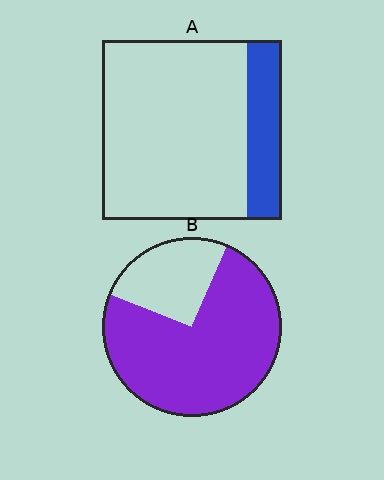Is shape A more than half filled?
No.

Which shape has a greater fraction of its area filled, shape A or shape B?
Shape B.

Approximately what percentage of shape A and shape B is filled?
A is approximately 20% and B is approximately 75%.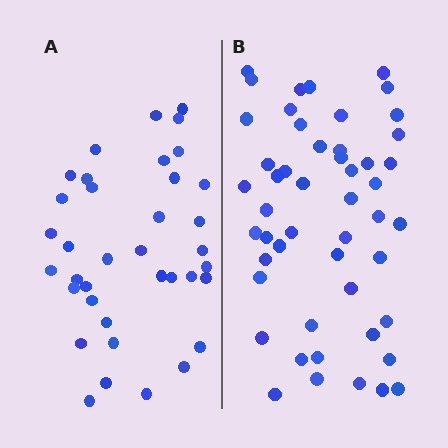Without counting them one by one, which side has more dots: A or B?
Region B (the right region) has more dots.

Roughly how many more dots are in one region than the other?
Region B has approximately 15 more dots than region A.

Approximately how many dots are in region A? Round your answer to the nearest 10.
About 40 dots. (The exact count is 37, which rounds to 40.)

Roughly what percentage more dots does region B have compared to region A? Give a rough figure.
About 35% more.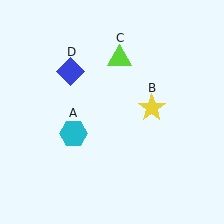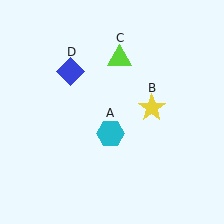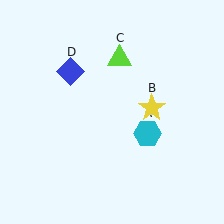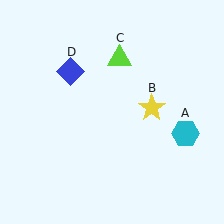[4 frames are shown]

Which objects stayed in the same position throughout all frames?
Yellow star (object B) and lime triangle (object C) and blue diamond (object D) remained stationary.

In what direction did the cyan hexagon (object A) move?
The cyan hexagon (object A) moved right.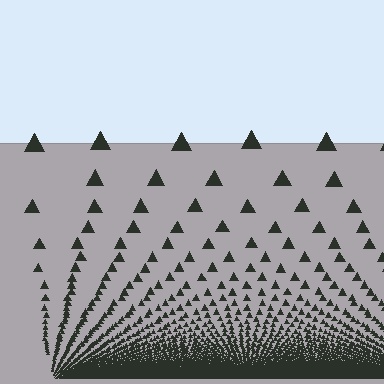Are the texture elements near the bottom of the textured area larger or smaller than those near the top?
Smaller. The gradient is inverted — elements near the bottom are smaller and denser.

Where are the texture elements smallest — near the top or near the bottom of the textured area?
Near the bottom.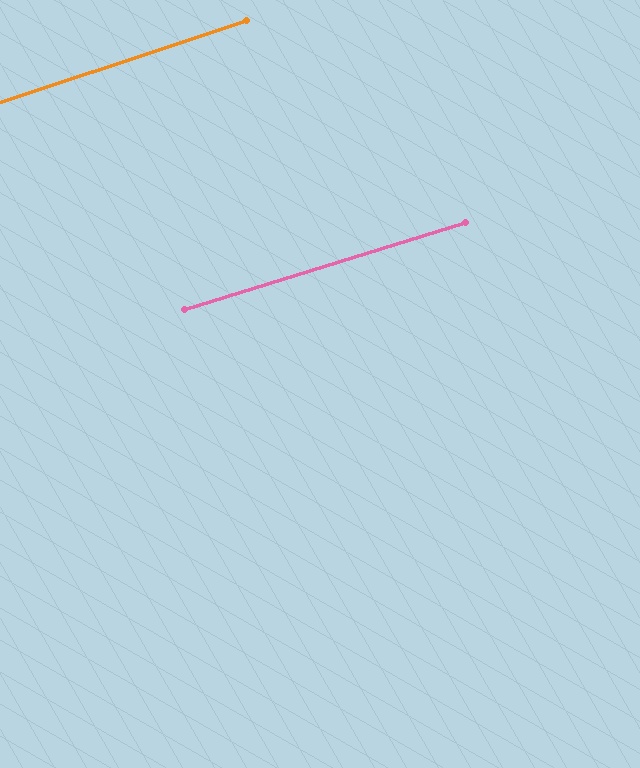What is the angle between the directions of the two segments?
Approximately 1 degree.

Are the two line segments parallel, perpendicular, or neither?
Parallel — their directions differ by only 1.2°.